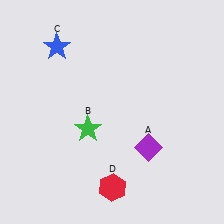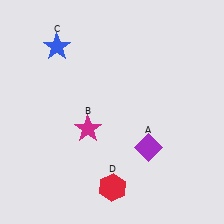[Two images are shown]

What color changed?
The star (B) changed from green in Image 1 to magenta in Image 2.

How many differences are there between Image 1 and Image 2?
There is 1 difference between the two images.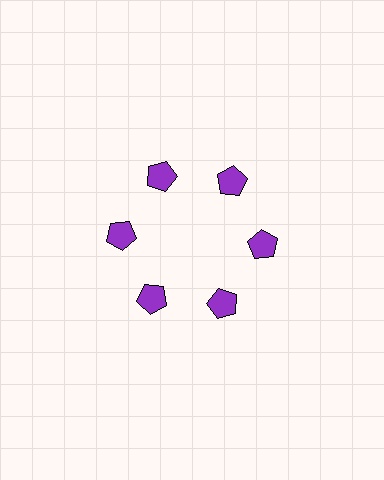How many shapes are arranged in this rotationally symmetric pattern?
There are 6 shapes, arranged in 6 groups of 1.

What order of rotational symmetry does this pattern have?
This pattern has 6-fold rotational symmetry.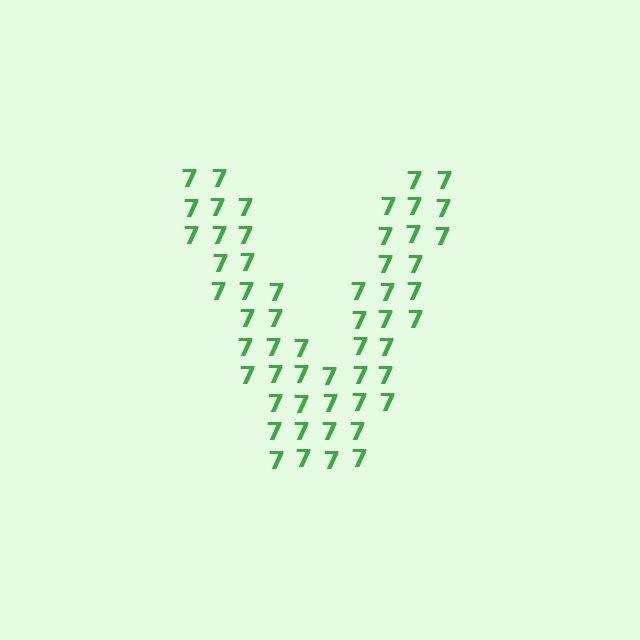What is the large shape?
The large shape is the letter V.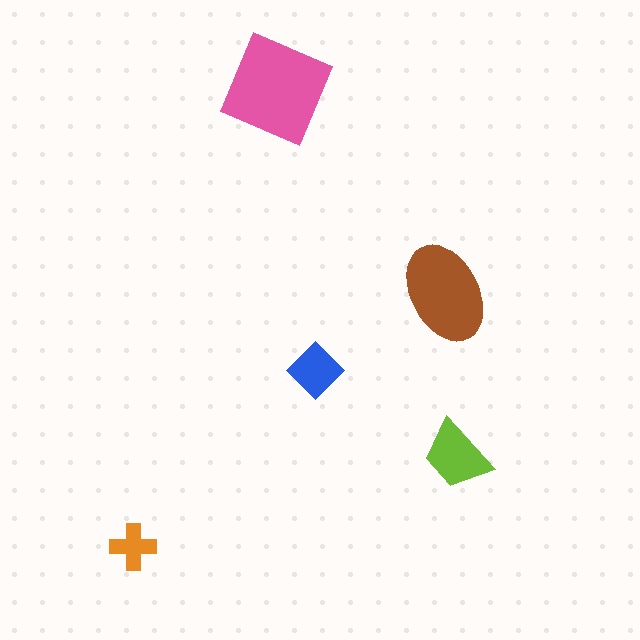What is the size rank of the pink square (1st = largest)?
1st.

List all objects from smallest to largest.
The orange cross, the blue diamond, the lime trapezoid, the brown ellipse, the pink square.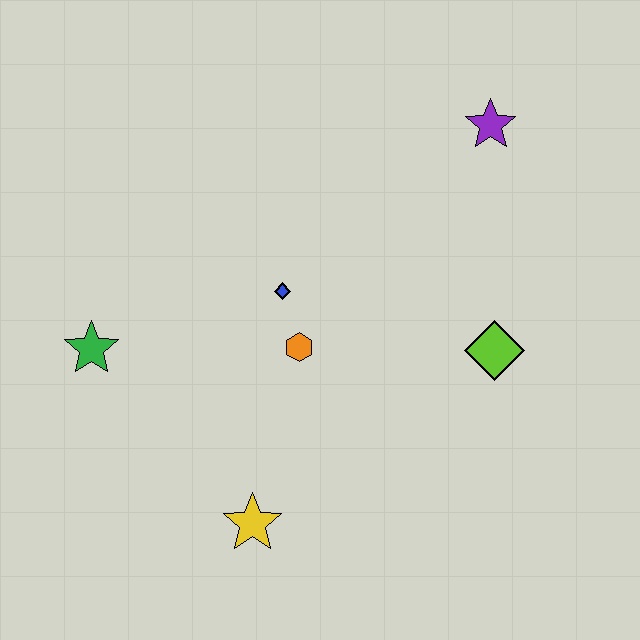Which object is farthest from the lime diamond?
The green star is farthest from the lime diamond.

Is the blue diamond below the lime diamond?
No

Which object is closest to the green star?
The blue diamond is closest to the green star.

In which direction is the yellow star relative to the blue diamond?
The yellow star is below the blue diamond.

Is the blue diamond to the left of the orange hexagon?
Yes